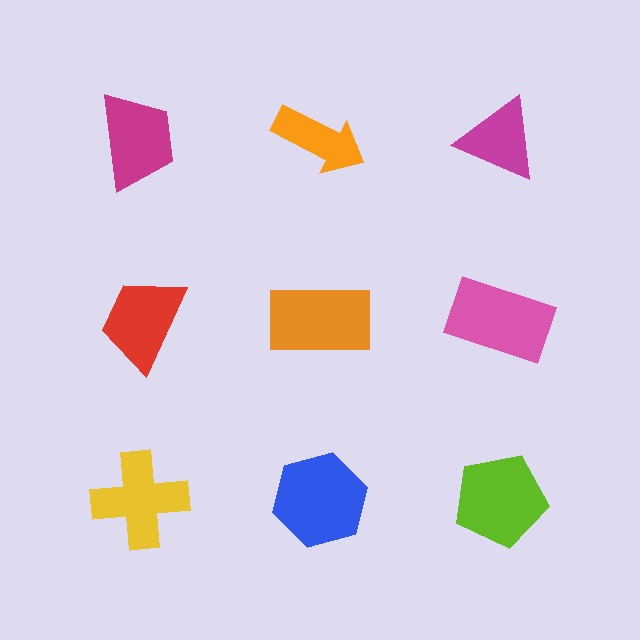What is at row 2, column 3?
A pink rectangle.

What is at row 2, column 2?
An orange rectangle.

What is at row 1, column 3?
A magenta triangle.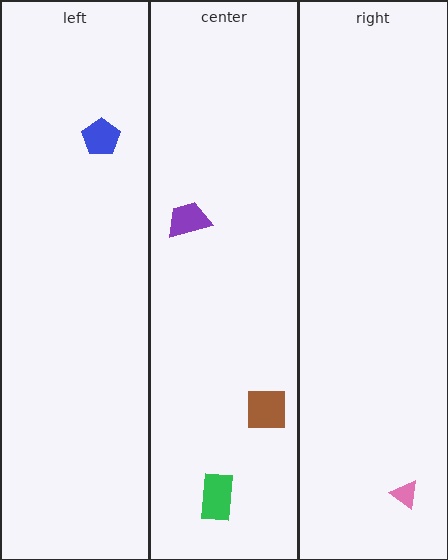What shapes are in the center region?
The brown square, the purple trapezoid, the green rectangle.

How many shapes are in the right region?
1.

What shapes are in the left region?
The blue pentagon.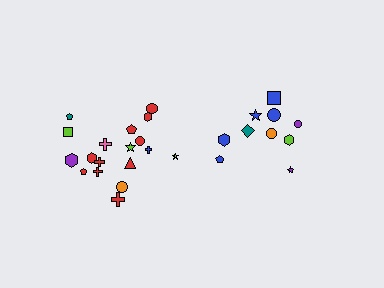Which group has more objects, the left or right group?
The left group.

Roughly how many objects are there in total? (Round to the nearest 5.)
Roughly 30 objects in total.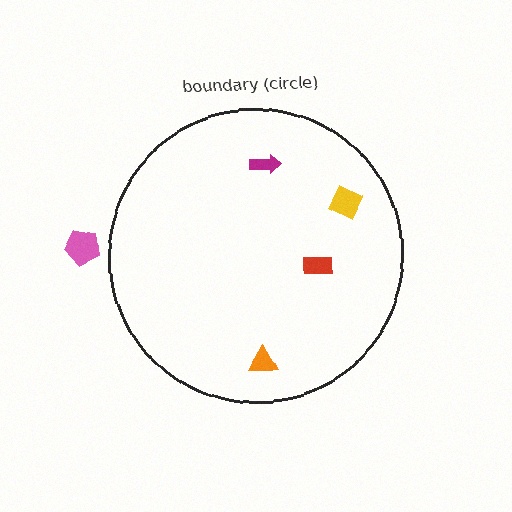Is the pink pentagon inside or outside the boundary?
Outside.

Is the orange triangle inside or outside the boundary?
Inside.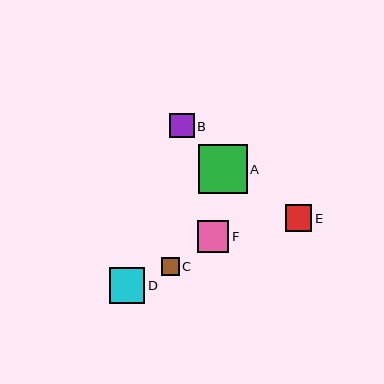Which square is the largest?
Square A is the largest with a size of approximately 49 pixels.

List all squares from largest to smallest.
From largest to smallest: A, D, F, E, B, C.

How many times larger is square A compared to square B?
Square A is approximately 2.0 times the size of square B.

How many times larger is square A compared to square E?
Square A is approximately 1.9 times the size of square E.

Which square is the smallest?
Square C is the smallest with a size of approximately 18 pixels.